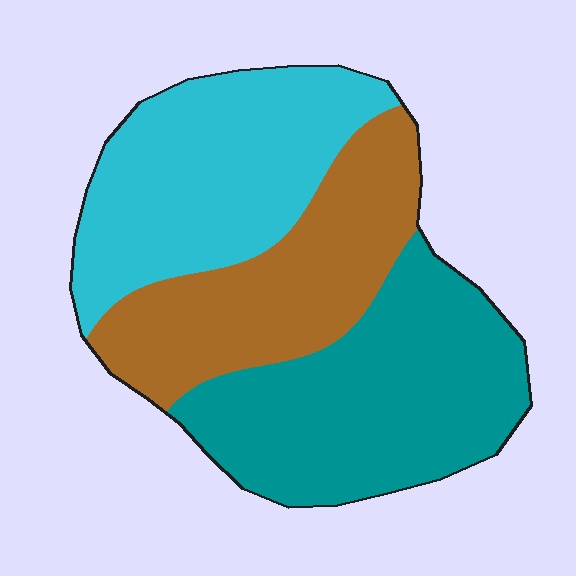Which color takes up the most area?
Teal, at roughly 40%.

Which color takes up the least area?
Brown, at roughly 30%.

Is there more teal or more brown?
Teal.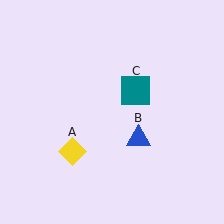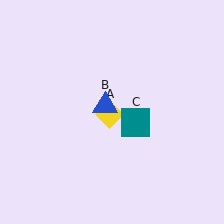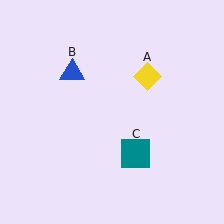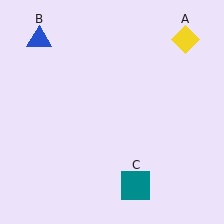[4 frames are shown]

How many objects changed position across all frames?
3 objects changed position: yellow diamond (object A), blue triangle (object B), teal square (object C).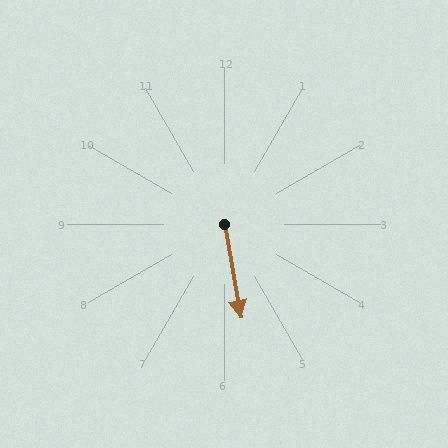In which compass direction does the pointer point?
South.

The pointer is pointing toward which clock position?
Roughly 6 o'clock.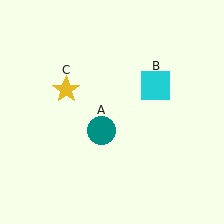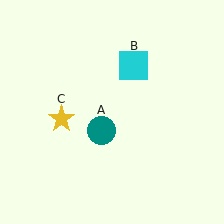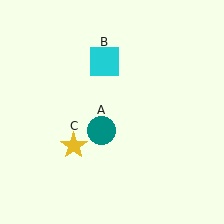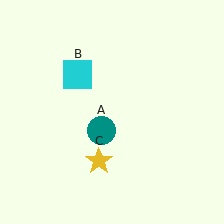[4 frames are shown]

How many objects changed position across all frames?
2 objects changed position: cyan square (object B), yellow star (object C).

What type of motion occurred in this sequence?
The cyan square (object B), yellow star (object C) rotated counterclockwise around the center of the scene.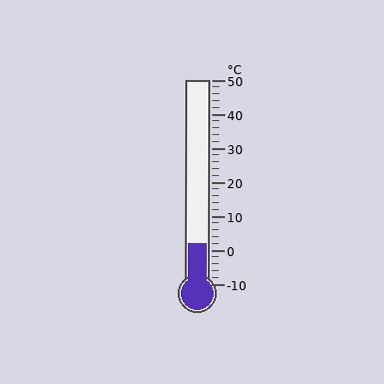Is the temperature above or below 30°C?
The temperature is below 30°C.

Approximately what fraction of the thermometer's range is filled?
The thermometer is filled to approximately 20% of its range.